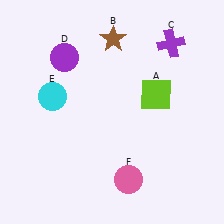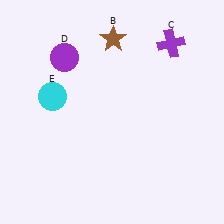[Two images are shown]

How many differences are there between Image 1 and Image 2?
There are 2 differences between the two images.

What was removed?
The lime square (A), the pink circle (F) were removed in Image 2.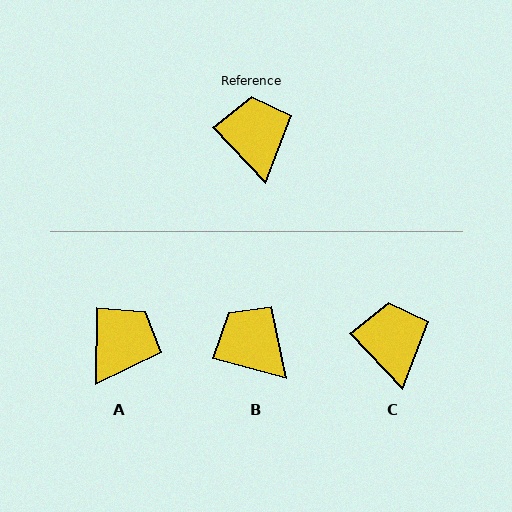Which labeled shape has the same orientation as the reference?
C.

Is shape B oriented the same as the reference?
No, it is off by about 32 degrees.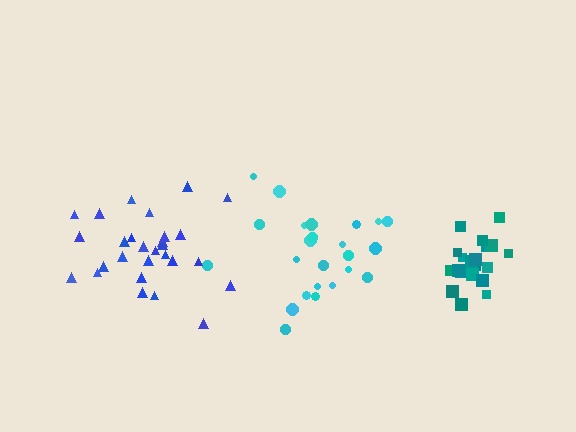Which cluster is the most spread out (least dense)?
Cyan.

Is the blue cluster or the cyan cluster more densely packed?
Blue.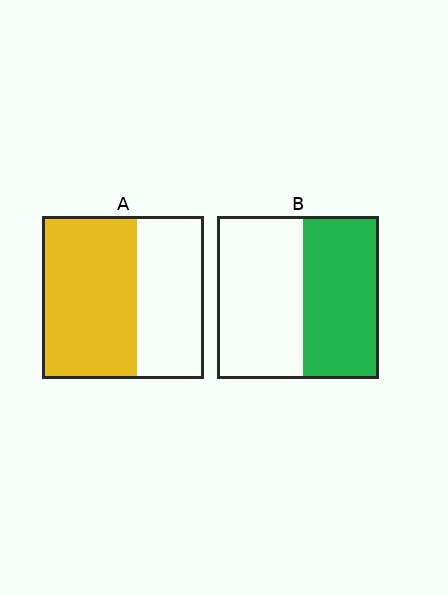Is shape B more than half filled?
Roughly half.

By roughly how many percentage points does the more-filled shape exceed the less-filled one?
By roughly 10 percentage points (A over B).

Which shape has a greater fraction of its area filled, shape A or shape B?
Shape A.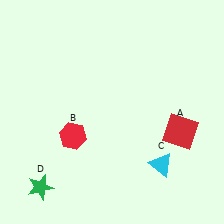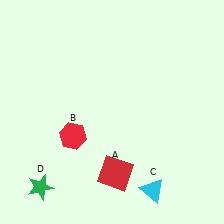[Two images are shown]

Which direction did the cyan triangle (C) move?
The cyan triangle (C) moved down.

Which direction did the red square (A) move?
The red square (A) moved left.